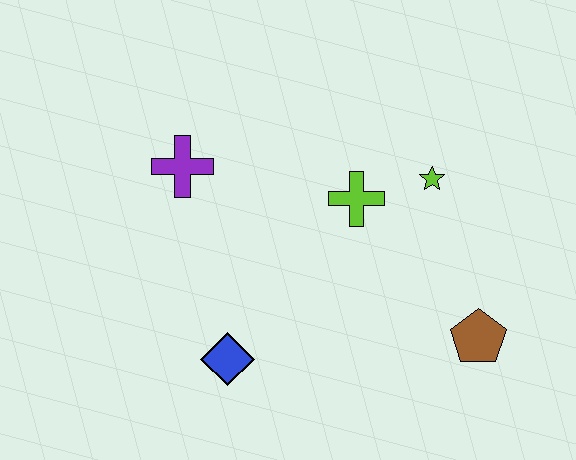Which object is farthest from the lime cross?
The blue diamond is farthest from the lime cross.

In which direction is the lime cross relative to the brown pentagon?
The lime cross is above the brown pentagon.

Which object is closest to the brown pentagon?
The lime star is closest to the brown pentagon.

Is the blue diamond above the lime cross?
No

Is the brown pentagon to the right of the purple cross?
Yes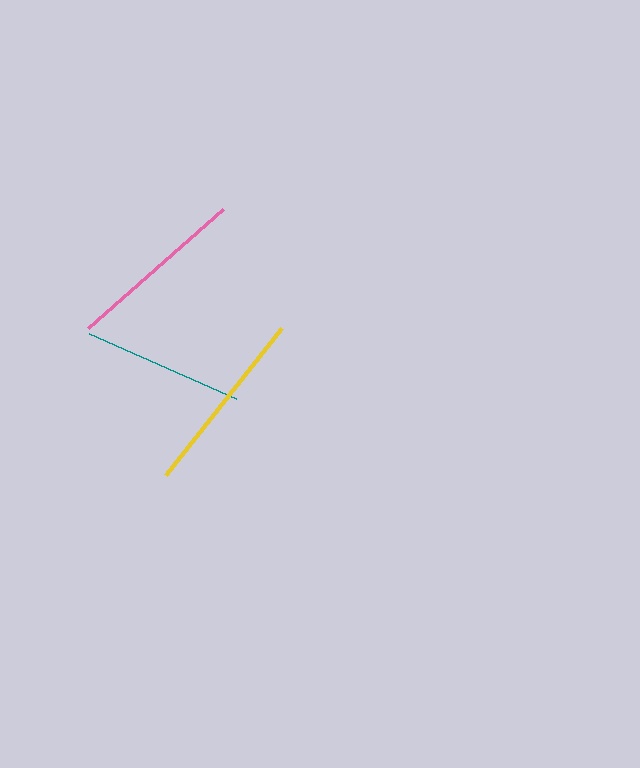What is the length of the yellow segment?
The yellow segment is approximately 188 pixels long.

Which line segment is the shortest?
The teal line is the shortest at approximately 160 pixels.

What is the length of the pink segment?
The pink segment is approximately 180 pixels long.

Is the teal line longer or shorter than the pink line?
The pink line is longer than the teal line.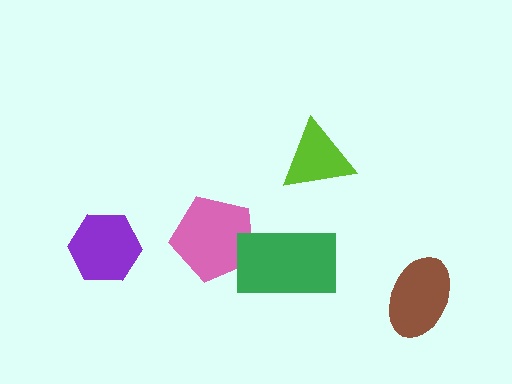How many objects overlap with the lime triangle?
0 objects overlap with the lime triangle.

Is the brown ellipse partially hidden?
No, no other shape covers it.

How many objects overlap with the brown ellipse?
0 objects overlap with the brown ellipse.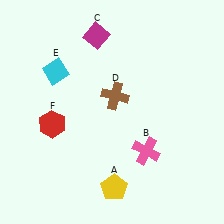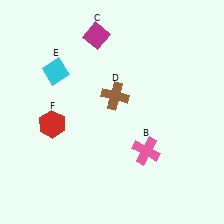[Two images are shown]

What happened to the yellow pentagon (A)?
The yellow pentagon (A) was removed in Image 2. It was in the bottom-right area of Image 1.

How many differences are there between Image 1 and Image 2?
There is 1 difference between the two images.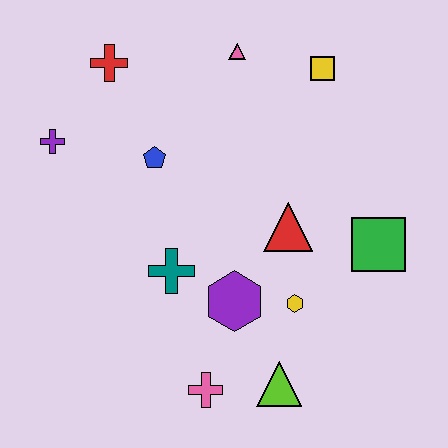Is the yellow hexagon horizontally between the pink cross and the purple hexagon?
No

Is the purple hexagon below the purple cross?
Yes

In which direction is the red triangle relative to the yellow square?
The red triangle is below the yellow square.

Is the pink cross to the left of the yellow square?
Yes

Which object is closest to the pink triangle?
The yellow square is closest to the pink triangle.